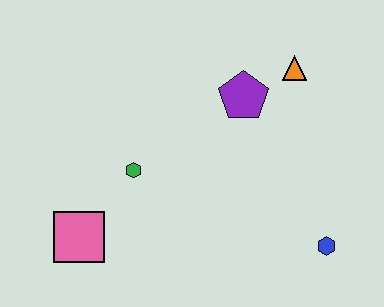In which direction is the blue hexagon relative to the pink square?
The blue hexagon is to the right of the pink square.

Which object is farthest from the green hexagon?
The blue hexagon is farthest from the green hexagon.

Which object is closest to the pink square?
The green hexagon is closest to the pink square.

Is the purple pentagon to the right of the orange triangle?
No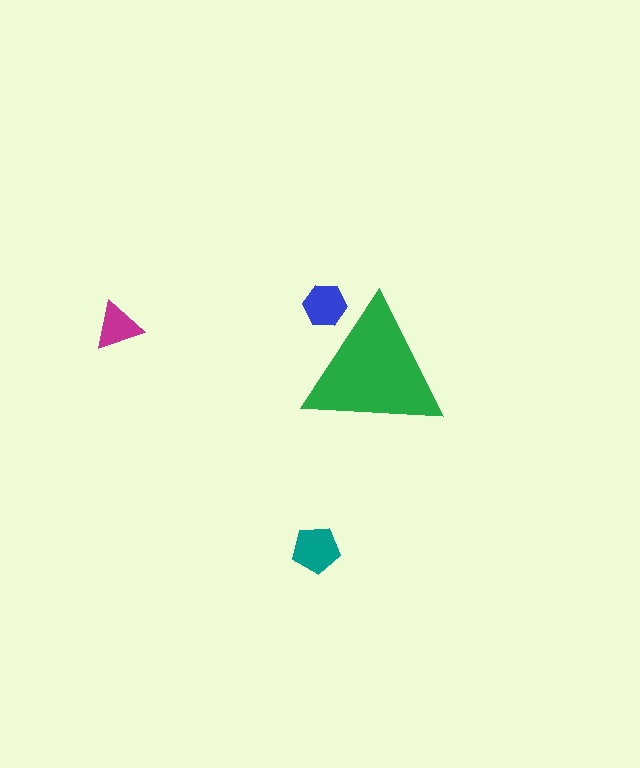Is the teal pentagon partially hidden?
No, the teal pentagon is fully visible.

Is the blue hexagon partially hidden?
Yes, the blue hexagon is partially hidden behind the green triangle.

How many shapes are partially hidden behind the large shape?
1 shape is partially hidden.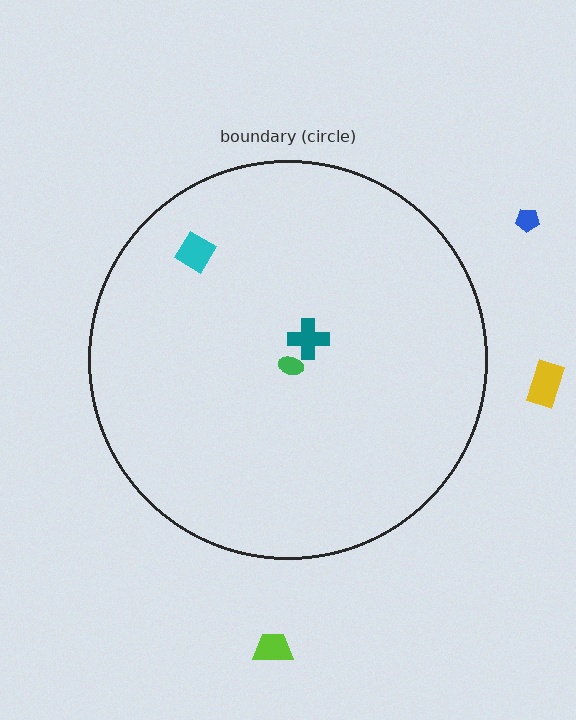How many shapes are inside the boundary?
3 inside, 3 outside.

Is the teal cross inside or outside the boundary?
Inside.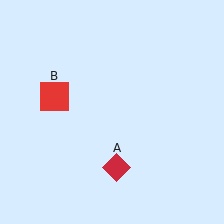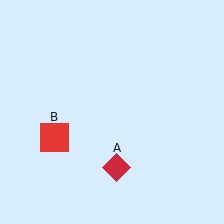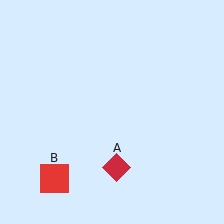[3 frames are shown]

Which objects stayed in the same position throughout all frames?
Red diamond (object A) remained stationary.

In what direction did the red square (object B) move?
The red square (object B) moved down.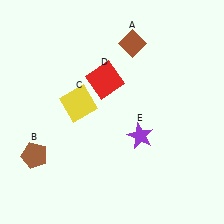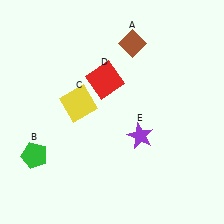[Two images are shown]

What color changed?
The pentagon (B) changed from brown in Image 1 to green in Image 2.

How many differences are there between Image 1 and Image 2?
There is 1 difference between the two images.